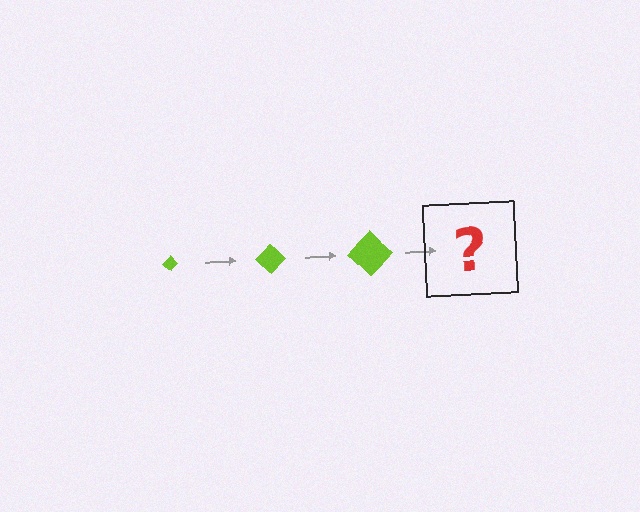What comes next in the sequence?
The next element should be a lime diamond, larger than the previous one.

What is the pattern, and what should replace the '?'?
The pattern is that the diamond gets progressively larger each step. The '?' should be a lime diamond, larger than the previous one.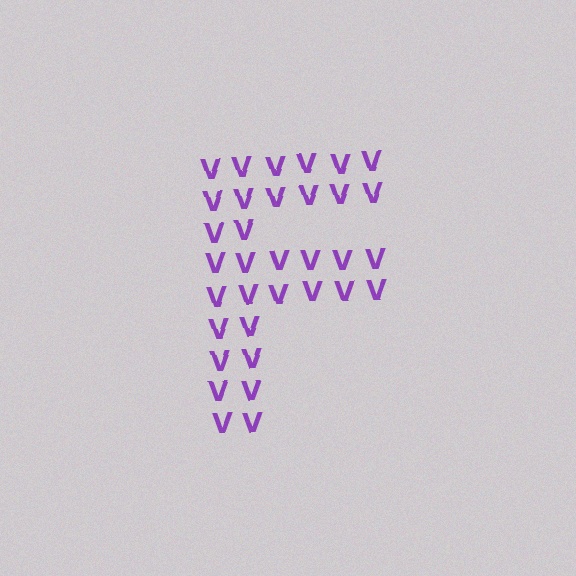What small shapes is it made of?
It is made of small letter V's.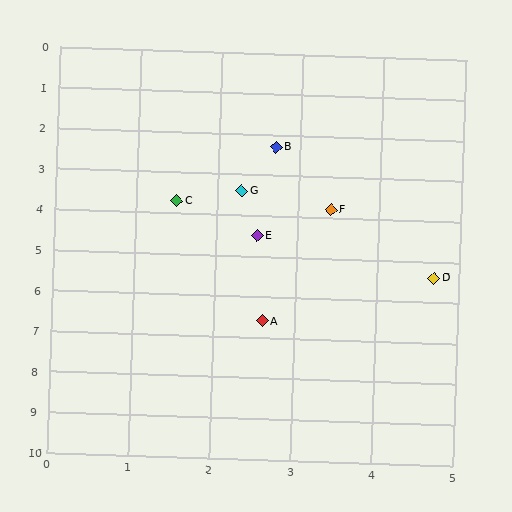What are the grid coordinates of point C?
Point C is at approximately (1.5, 3.7).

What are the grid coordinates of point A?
Point A is at approximately (2.6, 6.6).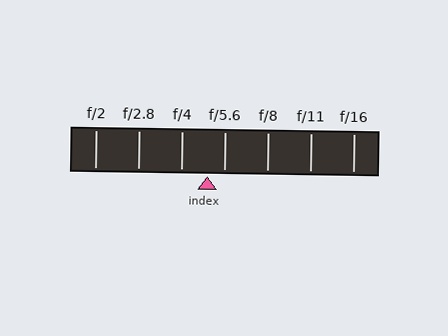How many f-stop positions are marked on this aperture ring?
There are 7 f-stop positions marked.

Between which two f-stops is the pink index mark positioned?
The index mark is between f/4 and f/5.6.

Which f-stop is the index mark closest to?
The index mark is closest to f/5.6.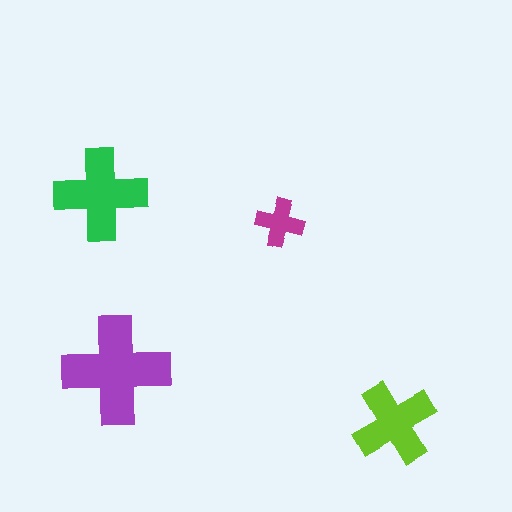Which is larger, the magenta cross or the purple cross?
The purple one.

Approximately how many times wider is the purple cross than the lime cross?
About 1.5 times wider.